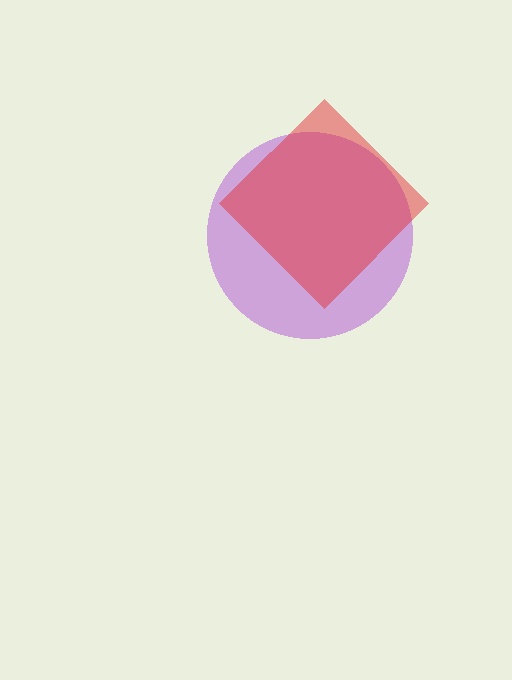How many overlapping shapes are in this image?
There are 2 overlapping shapes in the image.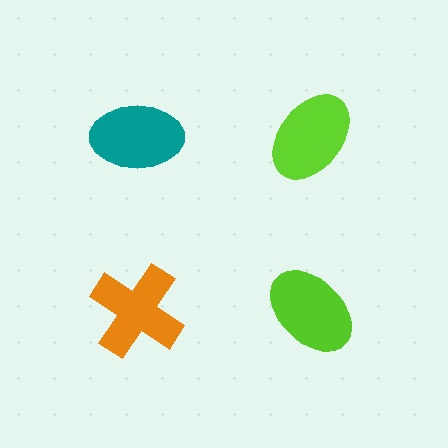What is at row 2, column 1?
An orange cross.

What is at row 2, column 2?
A lime ellipse.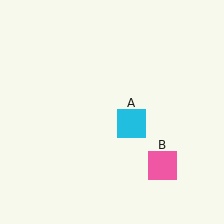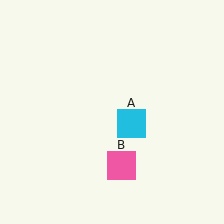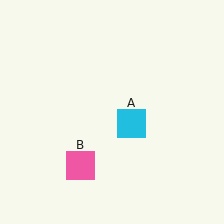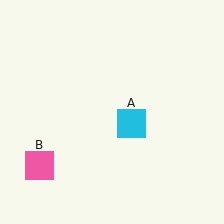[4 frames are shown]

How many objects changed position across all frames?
1 object changed position: pink square (object B).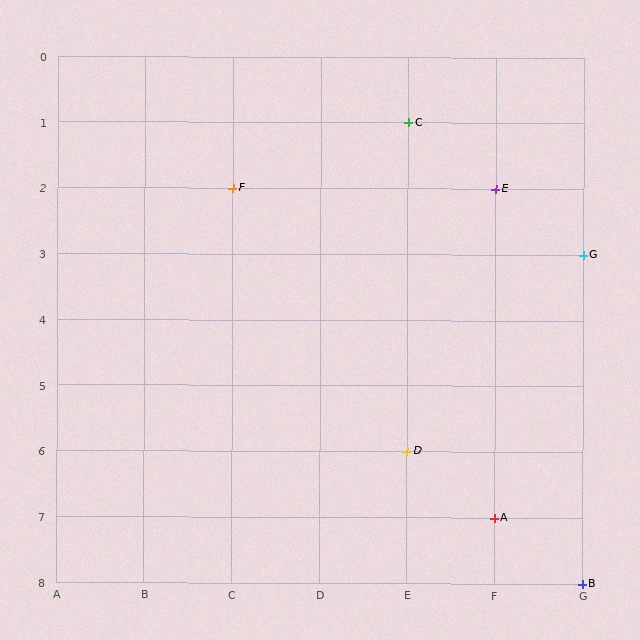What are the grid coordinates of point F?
Point F is at grid coordinates (C, 2).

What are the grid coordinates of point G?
Point G is at grid coordinates (G, 3).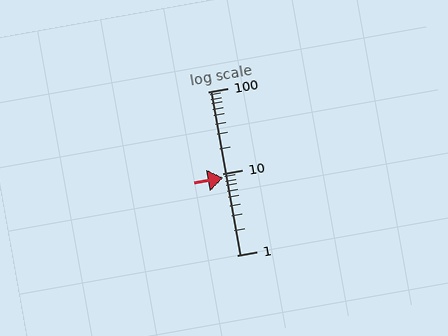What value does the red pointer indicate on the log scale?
The pointer indicates approximately 8.9.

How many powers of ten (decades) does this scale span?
The scale spans 2 decades, from 1 to 100.